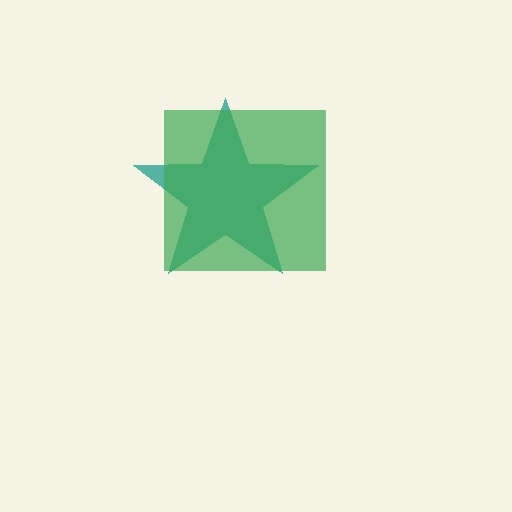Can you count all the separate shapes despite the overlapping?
Yes, there are 2 separate shapes.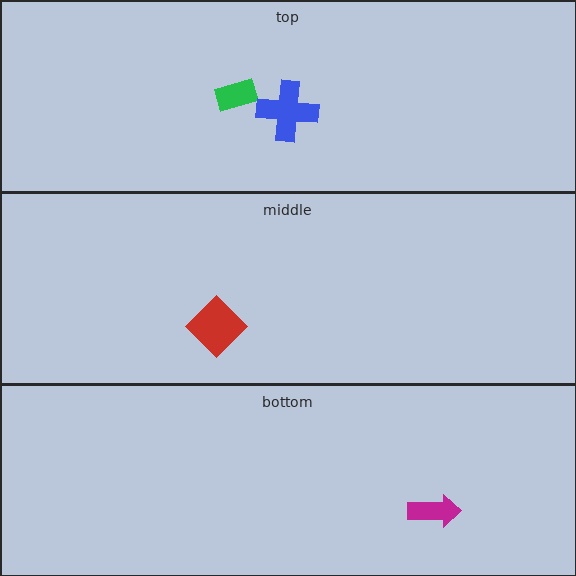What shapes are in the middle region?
The red diamond.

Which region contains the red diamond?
The middle region.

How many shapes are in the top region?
2.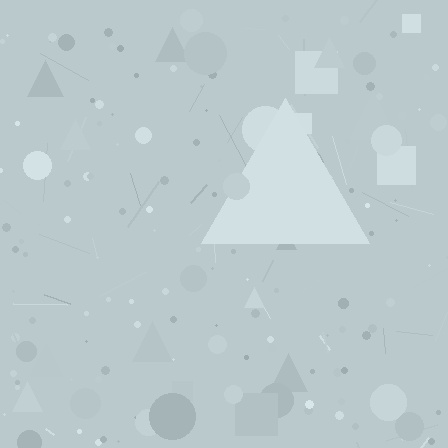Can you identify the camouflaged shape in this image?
The camouflaged shape is a triangle.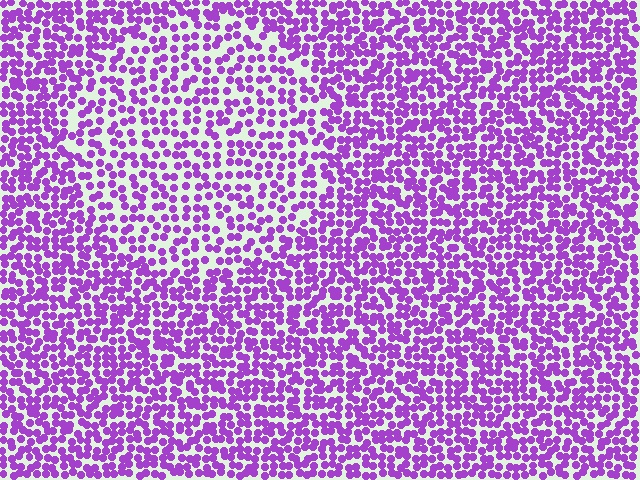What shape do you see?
I see a circle.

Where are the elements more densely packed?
The elements are more densely packed outside the circle boundary.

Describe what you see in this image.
The image contains small purple elements arranged at two different densities. A circle-shaped region is visible where the elements are less densely packed than the surrounding area.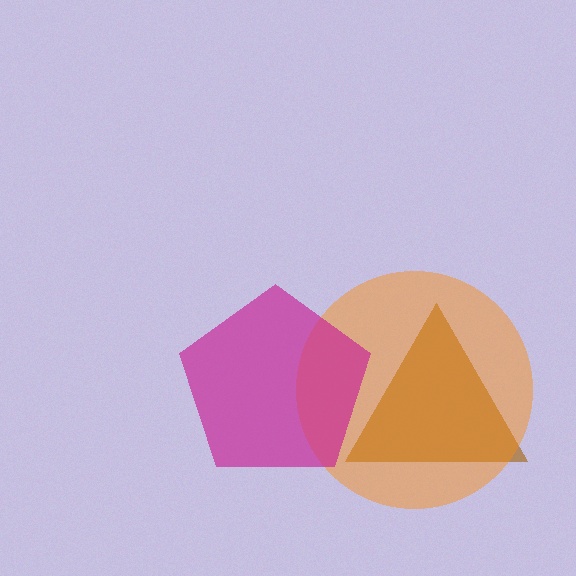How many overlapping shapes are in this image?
There are 3 overlapping shapes in the image.